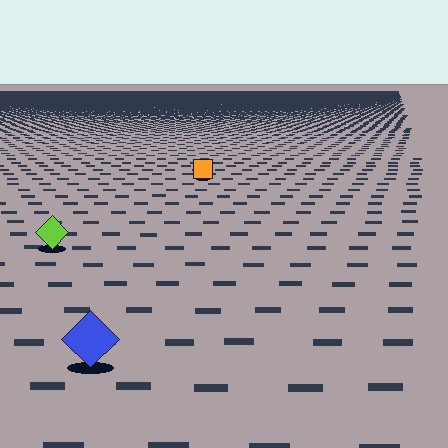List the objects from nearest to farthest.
From nearest to farthest: the blue diamond, the lime diamond, the orange square.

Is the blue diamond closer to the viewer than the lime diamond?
Yes. The blue diamond is closer — you can tell from the texture gradient: the ground texture is coarser near it.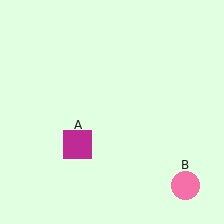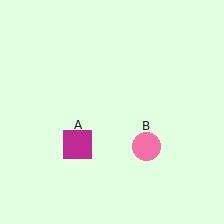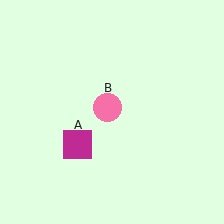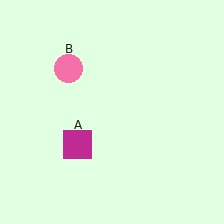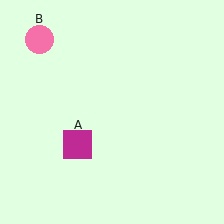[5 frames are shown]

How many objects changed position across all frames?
1 object changed position: pink circle (object B).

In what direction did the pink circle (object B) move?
The pink circle (object B) moved up and to the left.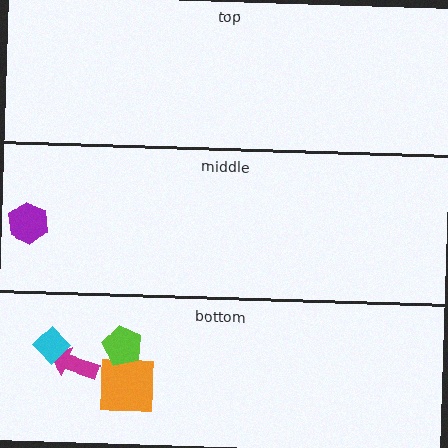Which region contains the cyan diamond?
The bottom region.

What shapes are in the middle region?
The purple hexagon.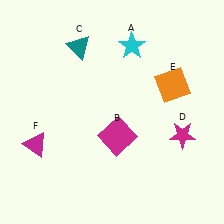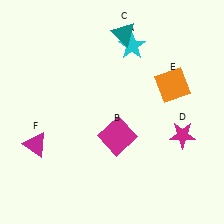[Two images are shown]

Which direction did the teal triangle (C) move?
The teal triangle (C) moved right.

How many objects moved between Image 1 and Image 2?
1 object moved between the two images.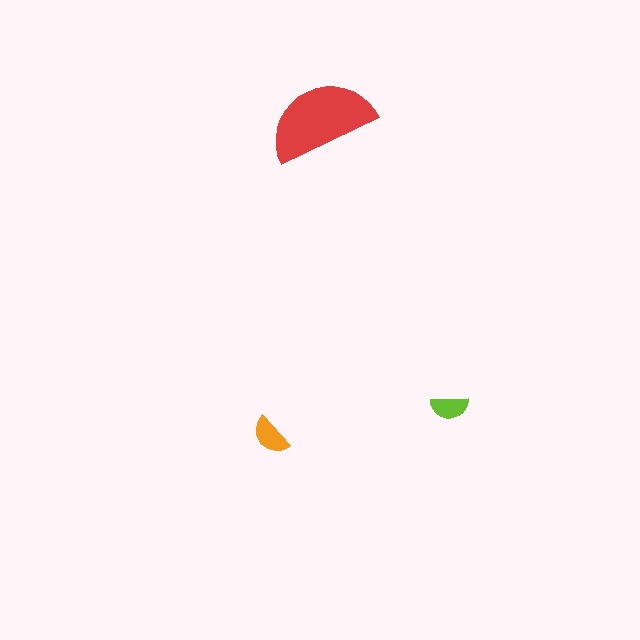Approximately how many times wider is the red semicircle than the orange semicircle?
About 2.5 times wider.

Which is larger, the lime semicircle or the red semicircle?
The red one.